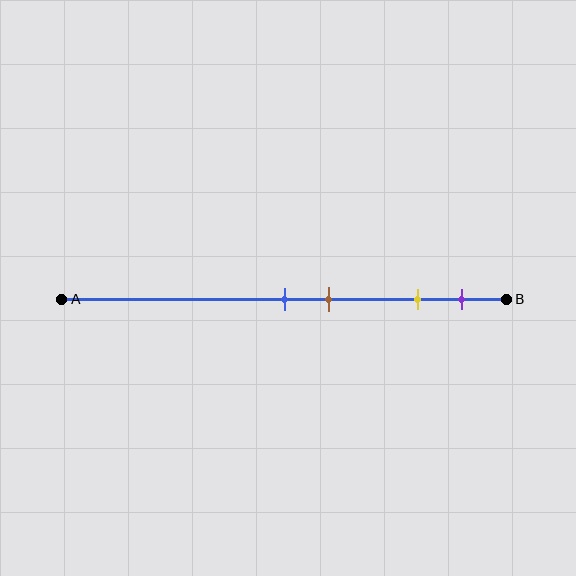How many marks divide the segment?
There are 4 marks dividing the segment.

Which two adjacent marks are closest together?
The blue and brown marks are the closest adjacent pair.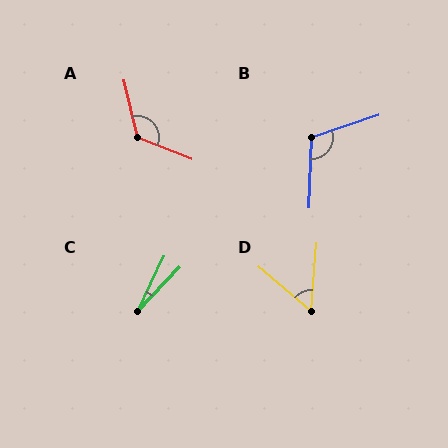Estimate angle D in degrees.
Approximately 54 degrees.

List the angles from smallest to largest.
C (18°), D (54°), B (110°), A (125°).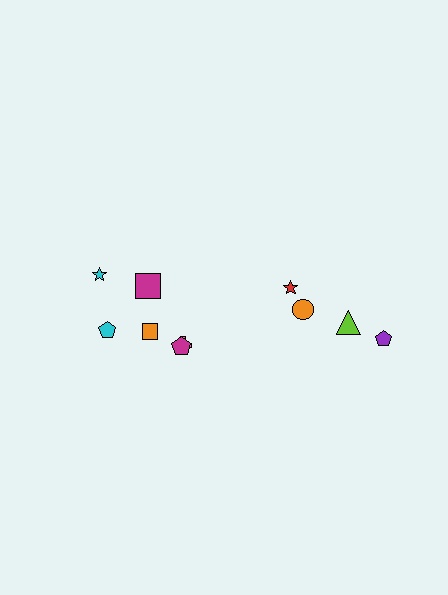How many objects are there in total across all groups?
There are 10 objects.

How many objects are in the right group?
There are 4 objects.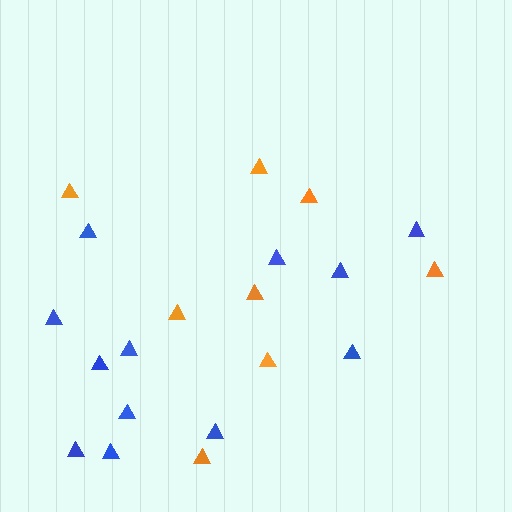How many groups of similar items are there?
There are 2 groups: one group of orange triangles (8) and one group of blue triangles (12).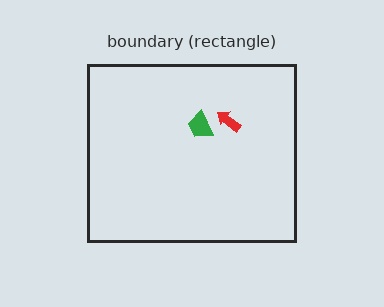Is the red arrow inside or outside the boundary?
Inside.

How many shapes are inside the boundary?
2 inside, 0 outside.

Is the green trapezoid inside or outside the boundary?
Inside.